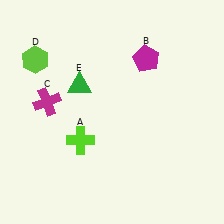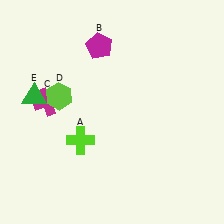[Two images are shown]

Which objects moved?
The objects that moved are: the magenta pentagon (B), the lime hexagon (D), the green triangle (E).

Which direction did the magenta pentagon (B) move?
The magenta pentagon (B) moved left.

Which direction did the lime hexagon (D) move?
The lime hexagon (D) moved down.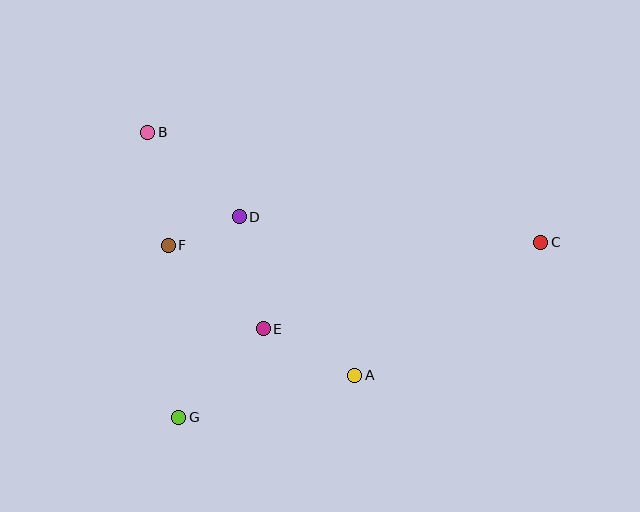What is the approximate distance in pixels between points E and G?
The distance between E and G is approximately 122 pixels.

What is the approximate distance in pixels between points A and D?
The distance between A and D is approximately 196 pixels.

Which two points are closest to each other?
Points D and F are closest to each other.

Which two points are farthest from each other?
Points B and C are farthest from each other.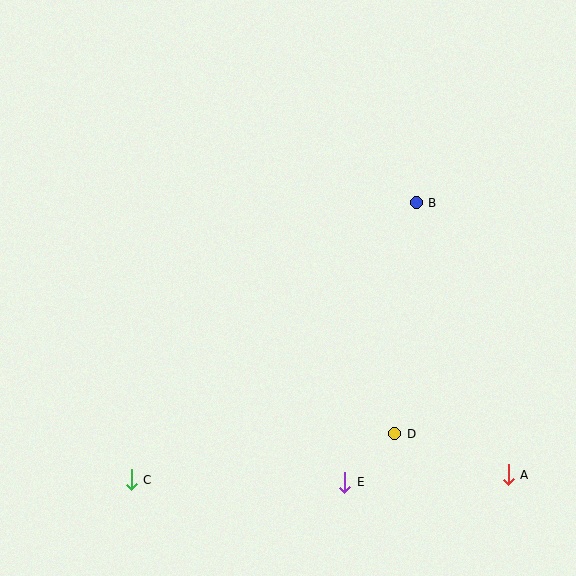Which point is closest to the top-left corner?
Point B is closest to the top-left corner.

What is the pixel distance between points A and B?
The distance between A and B is 287 pixels.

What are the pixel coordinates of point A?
Point A is at (508, 475).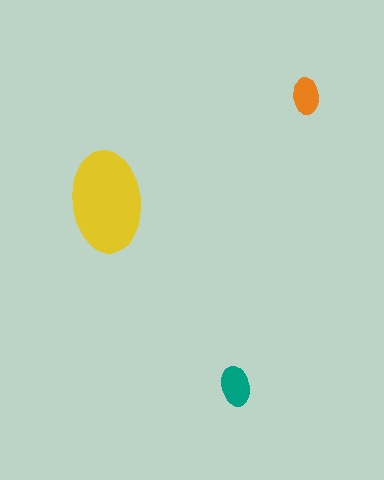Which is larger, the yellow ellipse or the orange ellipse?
The yellow one.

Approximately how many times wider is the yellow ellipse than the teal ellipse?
About 2.5 times wider.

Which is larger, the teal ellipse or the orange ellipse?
The teal one.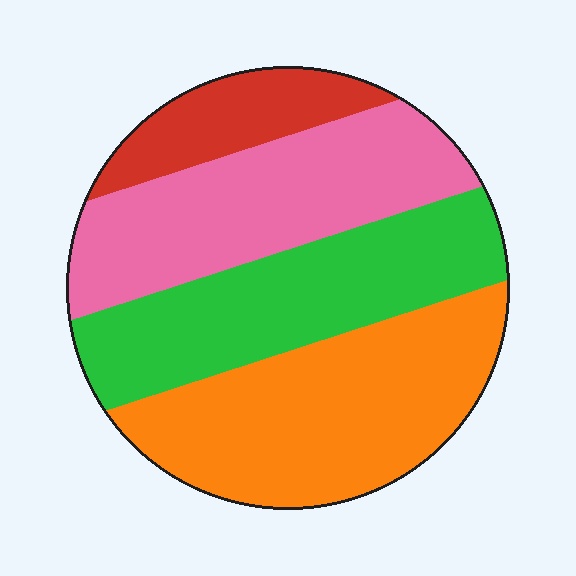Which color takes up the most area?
Orange, at roughly 35%.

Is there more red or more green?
Green.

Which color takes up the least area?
Red, at roughly 10%.